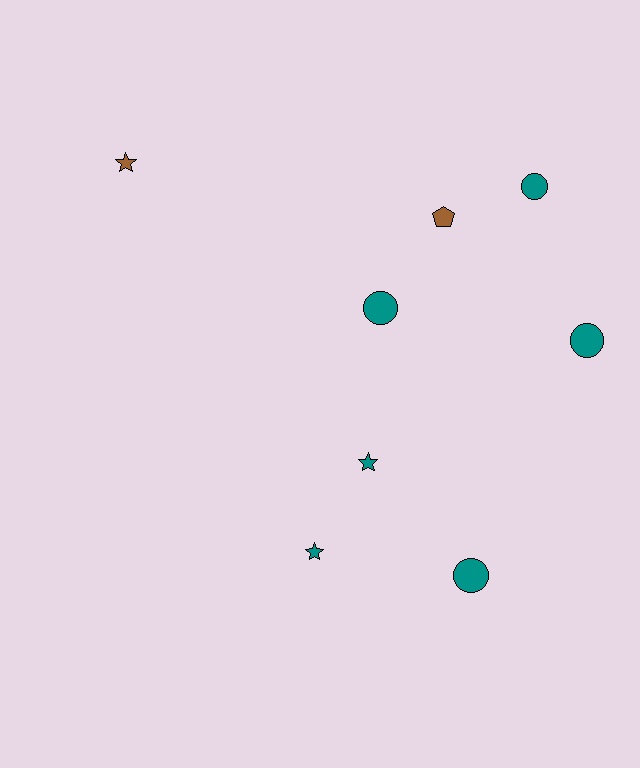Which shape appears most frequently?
Circle, with 4 objects.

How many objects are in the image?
There are 8 objects.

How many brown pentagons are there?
There is 1 brown pentagon.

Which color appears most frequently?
Teal, with 6 objects.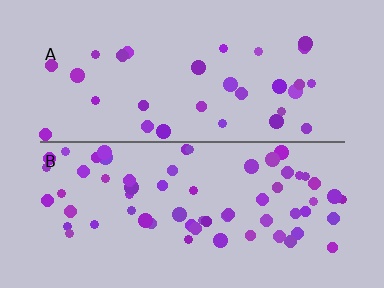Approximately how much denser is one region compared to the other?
Approximately 2.0× — region B over region A.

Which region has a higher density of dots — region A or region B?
B (the bottom).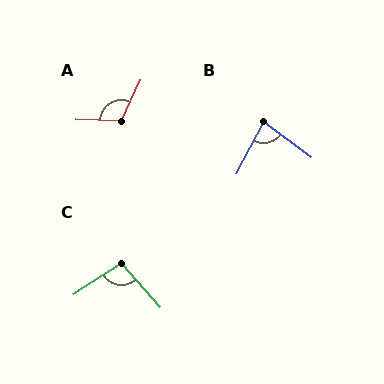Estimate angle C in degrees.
Approximately 98 degrees.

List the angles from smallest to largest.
B (80°), C (98°), A (114°).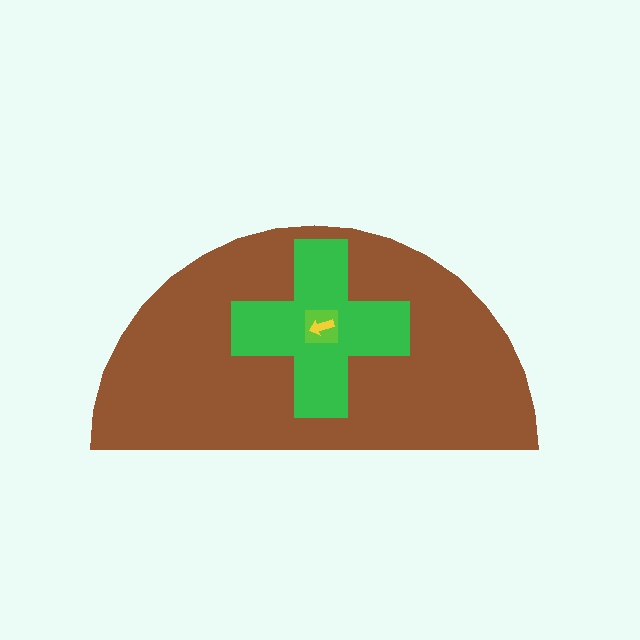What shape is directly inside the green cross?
The lime square.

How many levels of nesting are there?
4.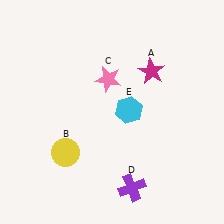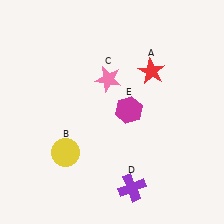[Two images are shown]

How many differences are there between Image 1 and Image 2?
There are 2 differences between the two images.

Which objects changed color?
A changed from magenta to red. E changed from cyan to magenta.